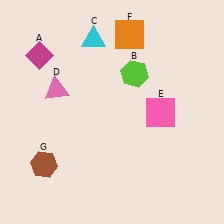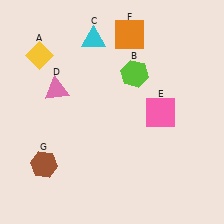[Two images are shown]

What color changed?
The diamond (A) changed from magenta in Image 1 to yellow in Image 2.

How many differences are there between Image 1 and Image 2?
There is 1 difference between the two images.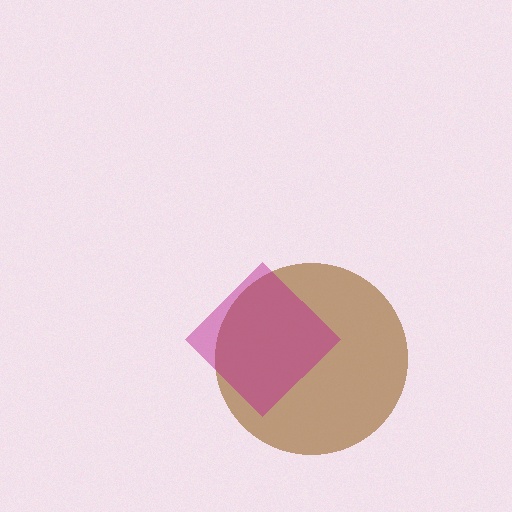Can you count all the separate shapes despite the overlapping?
Yes, there are 2 separate shapes.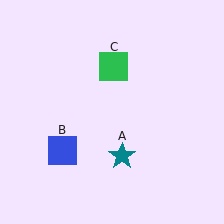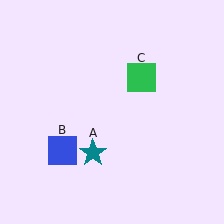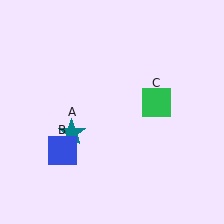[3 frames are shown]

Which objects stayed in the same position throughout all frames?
Blue square (object B) remained stationary.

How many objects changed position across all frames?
2 objects changed position: teal star (object A), green square (object C).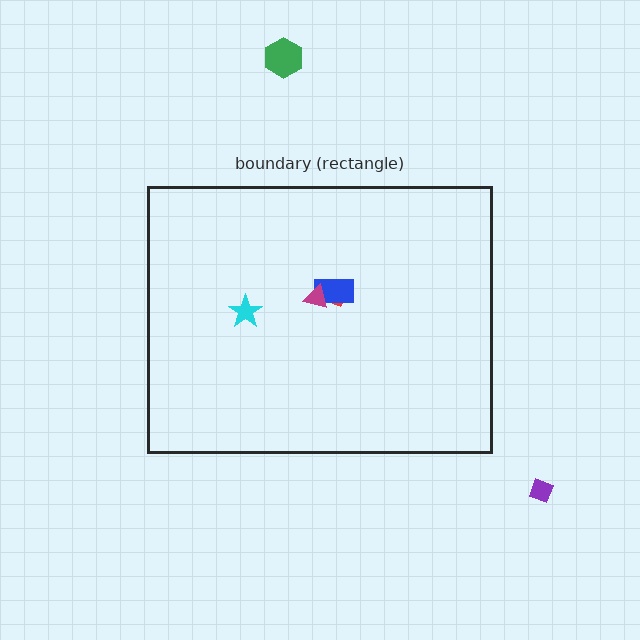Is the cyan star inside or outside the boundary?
Inside.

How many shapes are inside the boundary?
4 inside, 2 outside.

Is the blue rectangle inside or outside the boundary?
Inside.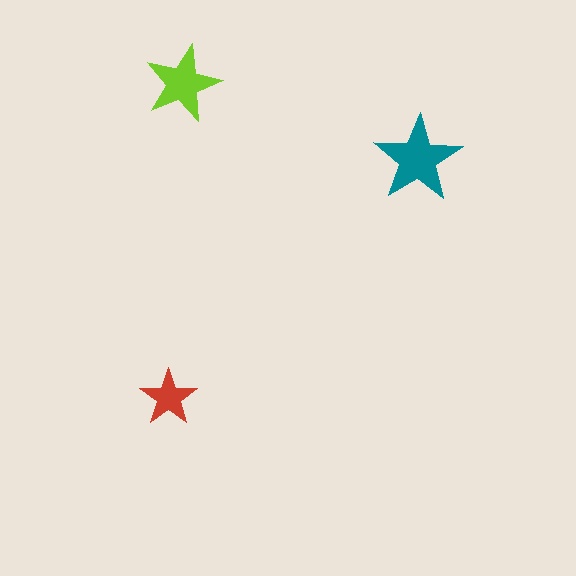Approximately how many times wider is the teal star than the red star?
About 1.5 times wider.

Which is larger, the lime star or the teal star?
The teal one.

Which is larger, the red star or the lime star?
The lime one.